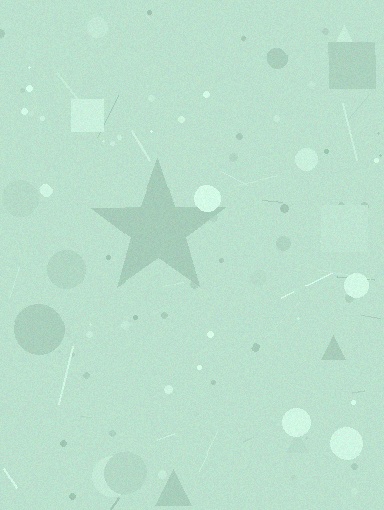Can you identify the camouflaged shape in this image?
The camouflaged shape is a star.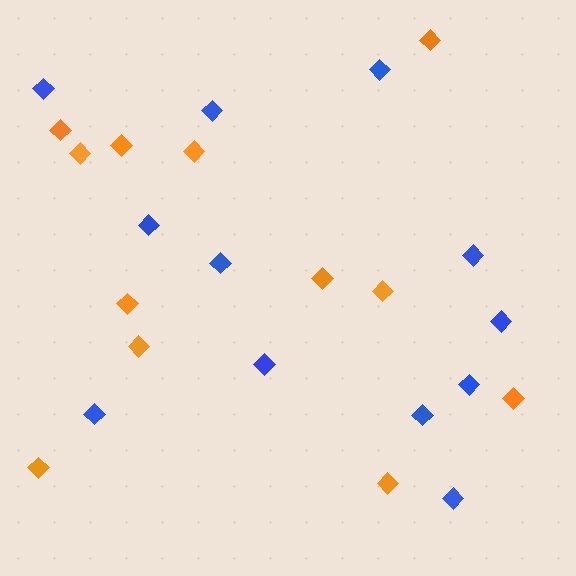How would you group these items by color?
There are 2 groups: one group of blue diamonds (12) and one group of orange diamonds (12).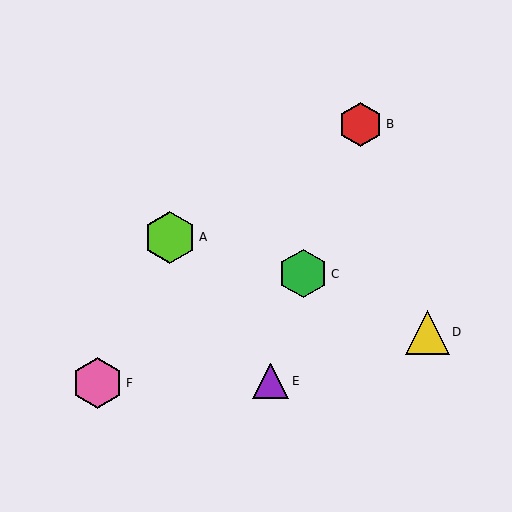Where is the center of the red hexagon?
The center of the red hexagon is at (361, 124).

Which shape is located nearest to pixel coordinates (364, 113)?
The red hexagon (labeled B) at (361, 124) is nearest to that location.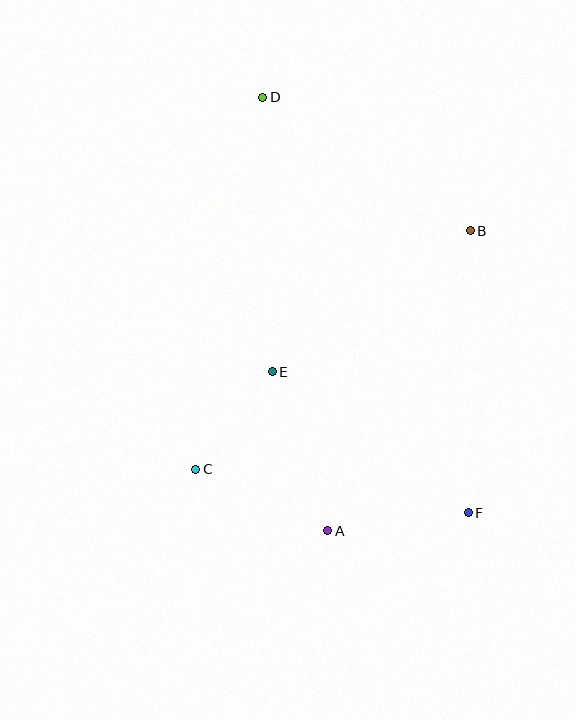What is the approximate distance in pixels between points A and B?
The distance between A and B is approximately 332 pixels.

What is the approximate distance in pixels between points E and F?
The distance between E and F is approximately 241 pixels.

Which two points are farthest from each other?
Points D and F are farthest from each other.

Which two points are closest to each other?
Points C and E are closest to each other.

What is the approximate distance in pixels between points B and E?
The distance between B and E is approximately 243 pixels.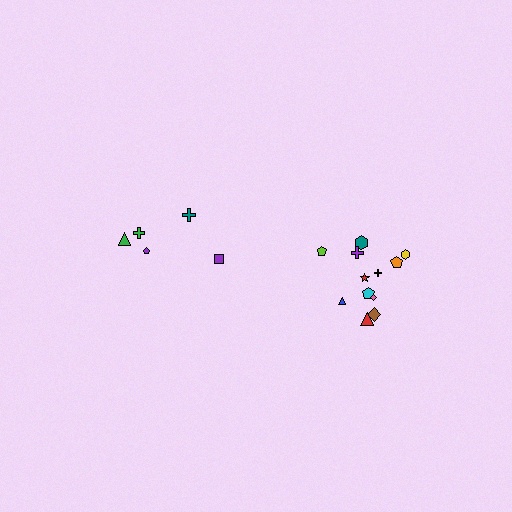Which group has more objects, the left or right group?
The right group.